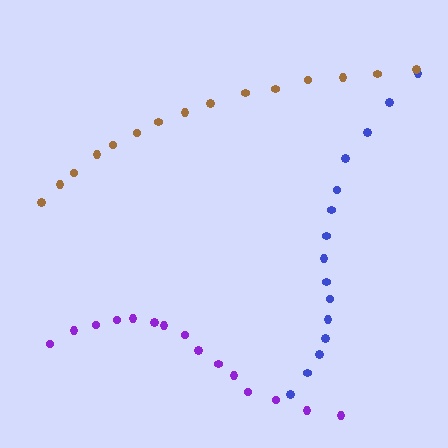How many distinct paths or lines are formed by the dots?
There are 3 distinct paths.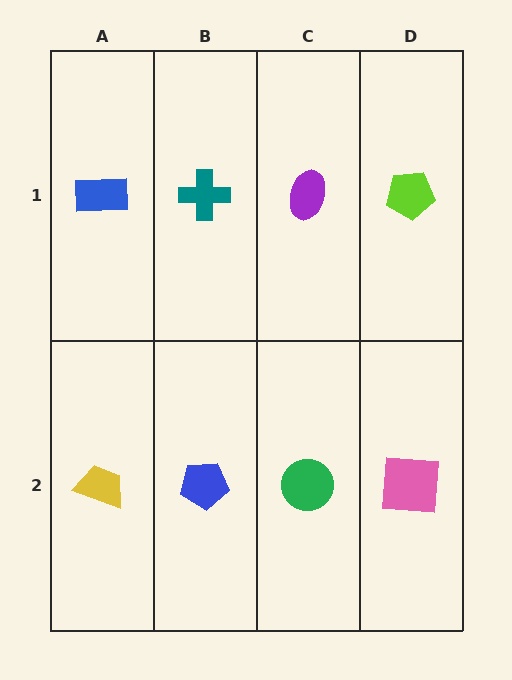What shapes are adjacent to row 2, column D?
A lime pentagon (row 1, column D), a green circle (row 2, column C).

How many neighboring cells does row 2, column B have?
3.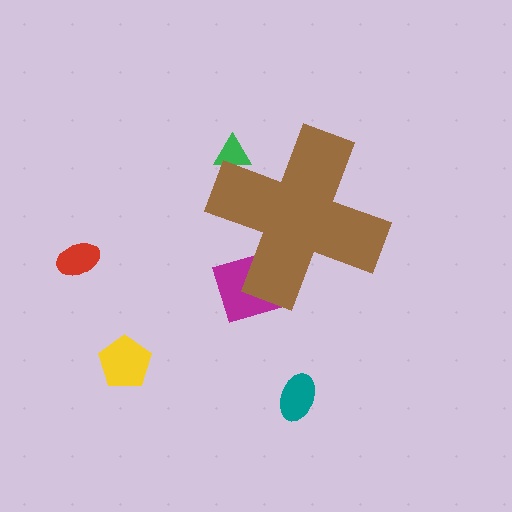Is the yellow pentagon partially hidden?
No, the yellow pentagon is fully visible.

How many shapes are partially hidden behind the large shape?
2 shapes are partially hidden.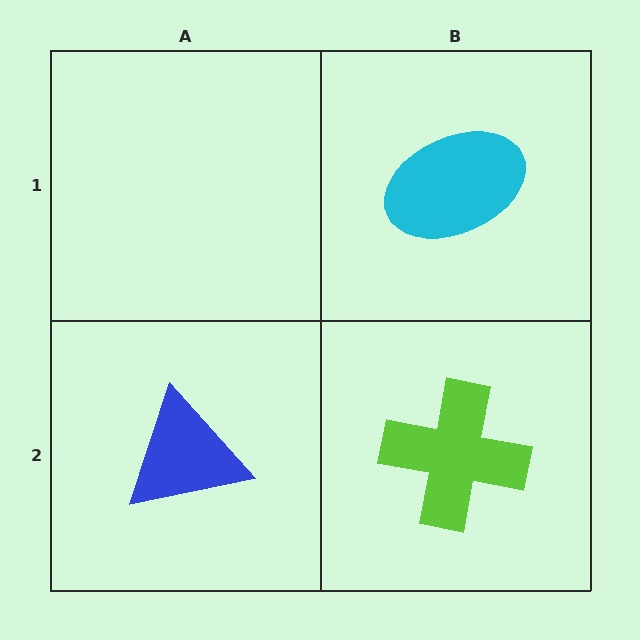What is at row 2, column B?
A lime cross.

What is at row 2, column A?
A blue triangle.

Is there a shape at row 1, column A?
No, that cell is empty.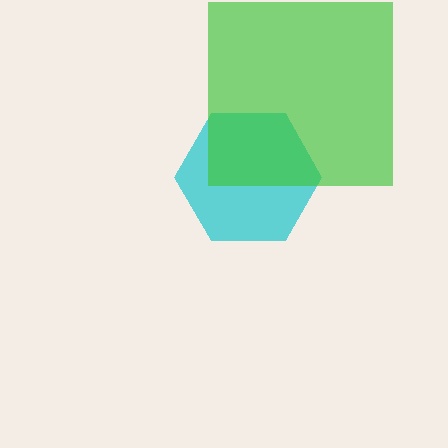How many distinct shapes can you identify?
There are 2 distinct shapes: a cyan hexagon, a green square.